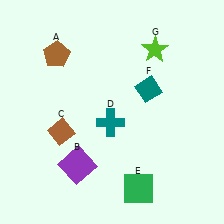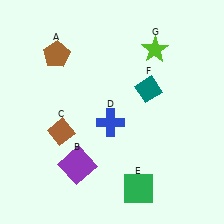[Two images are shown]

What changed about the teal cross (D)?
In Image 1, D is teal. In Image 2, it changed to blue.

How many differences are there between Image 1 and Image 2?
There is 1 difference between the two images.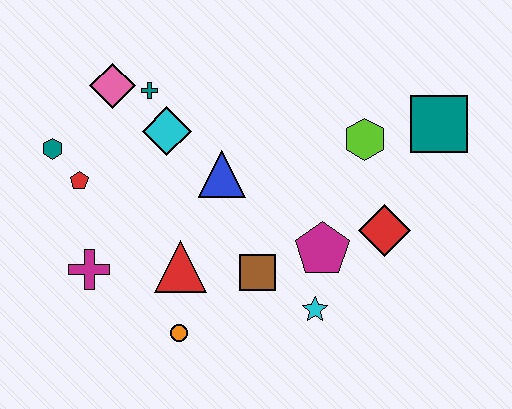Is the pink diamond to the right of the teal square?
No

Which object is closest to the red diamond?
The magenta pentagon is closest to the red diamond.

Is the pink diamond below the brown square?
No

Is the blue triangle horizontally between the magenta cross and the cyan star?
Yes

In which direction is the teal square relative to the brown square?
The teal square is to the right of the brown square.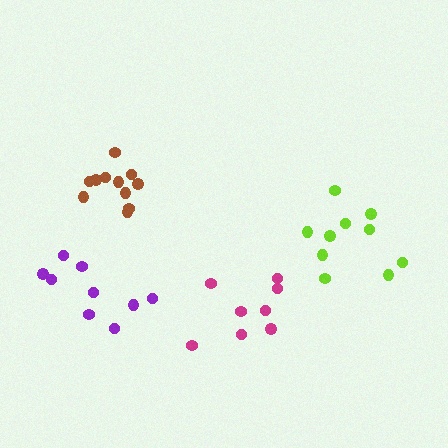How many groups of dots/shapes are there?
There are 4 groups.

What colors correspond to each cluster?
The clusters are colored: purple, lime, brown, magenta.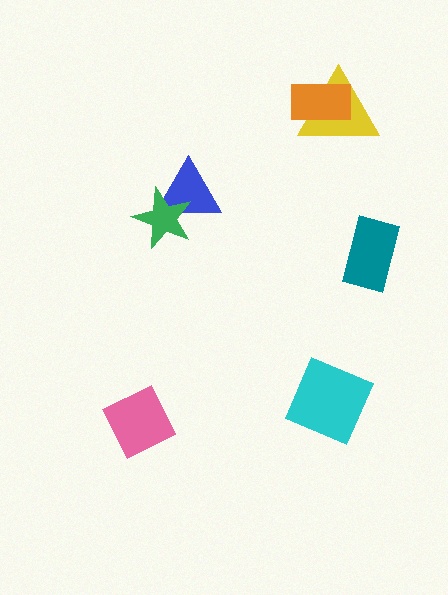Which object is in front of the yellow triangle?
The orange rectangle is in front of the yellow triangle.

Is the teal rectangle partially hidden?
No, no other shape covers it.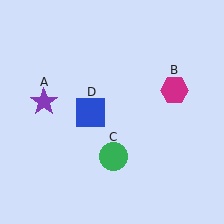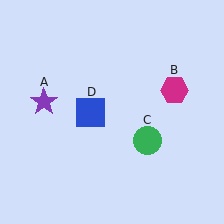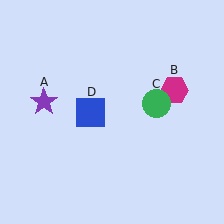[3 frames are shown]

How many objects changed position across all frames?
1 object changed position: green circle (object C).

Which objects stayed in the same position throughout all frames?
Purple star (object A) and magenta hexagon (object B) and blue square (object D) remained stationary.